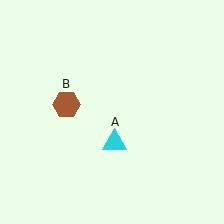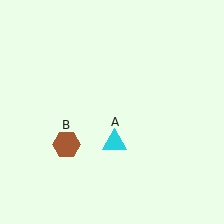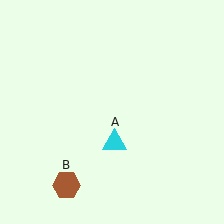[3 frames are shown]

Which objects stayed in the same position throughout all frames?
Cyan triangle (object A) remained stationary.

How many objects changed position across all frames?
1 object changed position: brown hexagon (object B).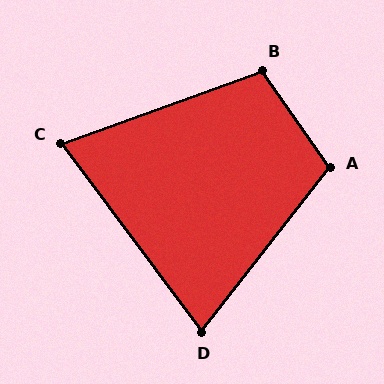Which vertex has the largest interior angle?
A, at approximately 107 degrees.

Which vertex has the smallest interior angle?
C, at approximately 73 degrees.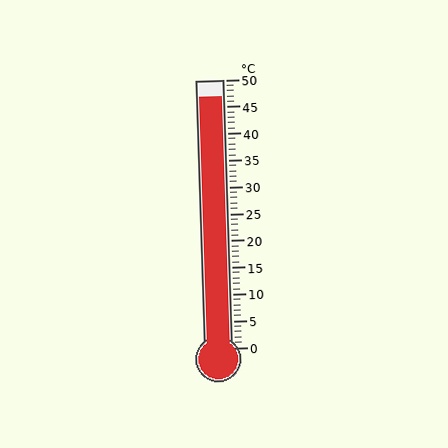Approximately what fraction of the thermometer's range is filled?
The thermometer is filled to approximately 95% of its range.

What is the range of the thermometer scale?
The thermometer scale ranges from 0°C to 50°C.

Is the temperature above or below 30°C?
The temperature is above 30°C.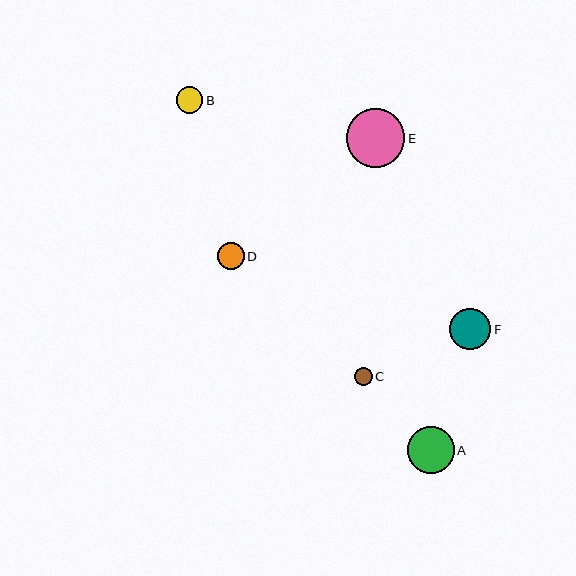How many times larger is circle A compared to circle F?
Circle A is approximately 1.1 times the size of circle F.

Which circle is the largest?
Circle E is the largest with a size of approximately 59 pixels.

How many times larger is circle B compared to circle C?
Circle B is approximately 1.5 times the size of circle C.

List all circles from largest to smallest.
From largest to smallest: E, A, F, D, B, C.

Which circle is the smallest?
Circle C is the smallest with a size of approximately 18 pixels.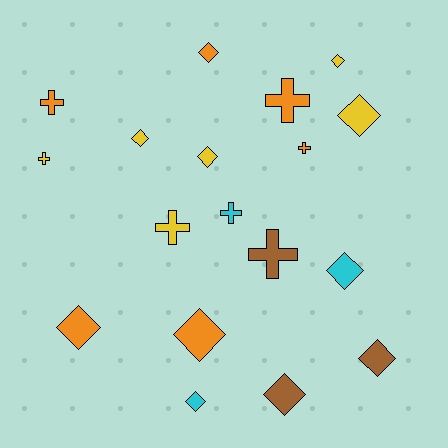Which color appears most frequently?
Orange, with 6 objects.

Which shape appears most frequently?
Diamond, with 11 objects.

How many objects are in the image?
There are 18 objects.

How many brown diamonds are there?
There are 2 brown diamonds.